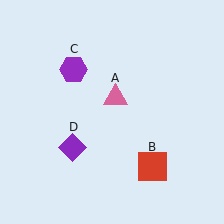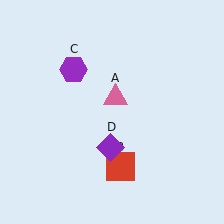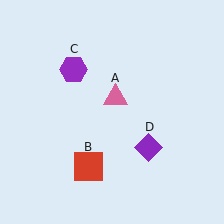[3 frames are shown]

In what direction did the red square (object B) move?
The red square (object B) moved left.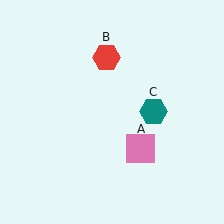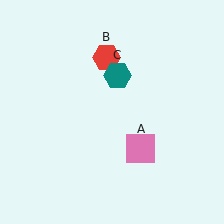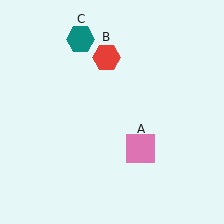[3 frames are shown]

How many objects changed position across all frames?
1 object changed position: teal hexagon (object C).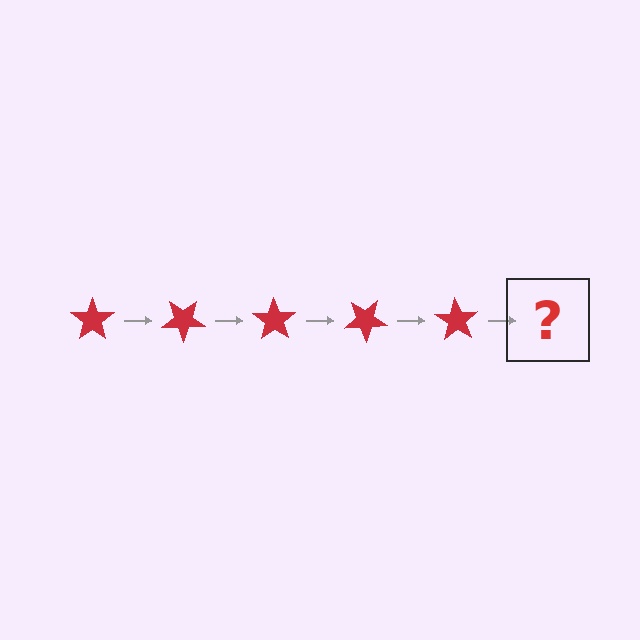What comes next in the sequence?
The next element should be a red star rotated 175 degrees.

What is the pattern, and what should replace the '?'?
The pattern is that the star rotates 35 degrees each step. The '?' should be a red star rotated 175 degrees.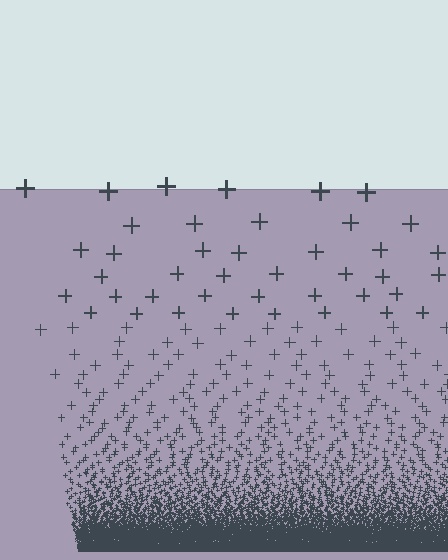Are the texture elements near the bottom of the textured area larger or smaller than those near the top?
Smaller. The gradient is inverted — elements near the bottom are smaller and denser.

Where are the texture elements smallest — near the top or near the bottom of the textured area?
Near the bottom.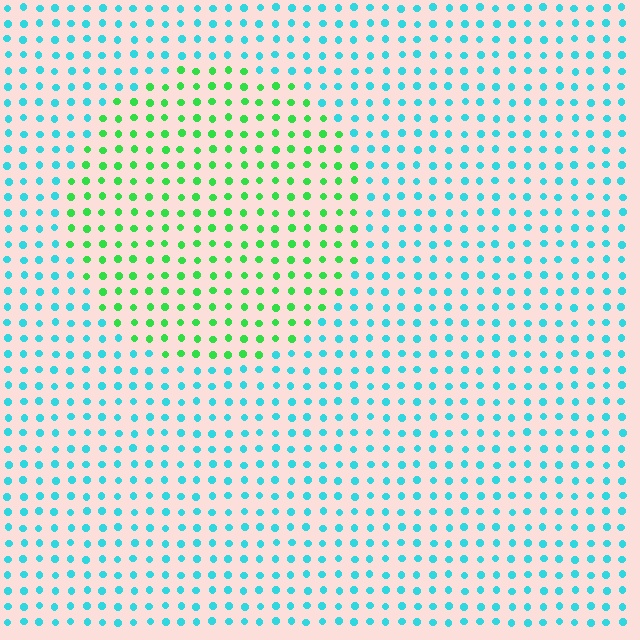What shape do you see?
I see a circle.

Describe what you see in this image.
The image is filled with small cyan elements in a uniform arrangement. A circle-shaped region is visible where the elements are tinted to a slightly different hue, forming a subtle color boundary.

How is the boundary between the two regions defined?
The boundary is defined purely by a slight shift in hue (about 55 degrees). Spacing, size, and orientation are identical on both sides.